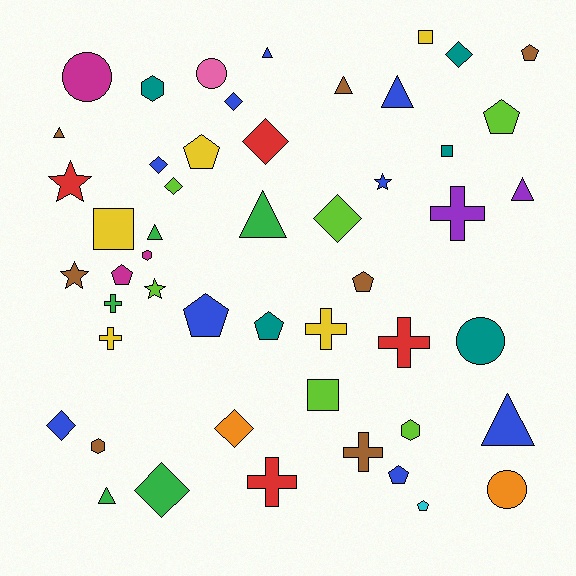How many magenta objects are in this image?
There are 3 magenta objects.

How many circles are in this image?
There are 4 circles.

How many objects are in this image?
There are 50 objects.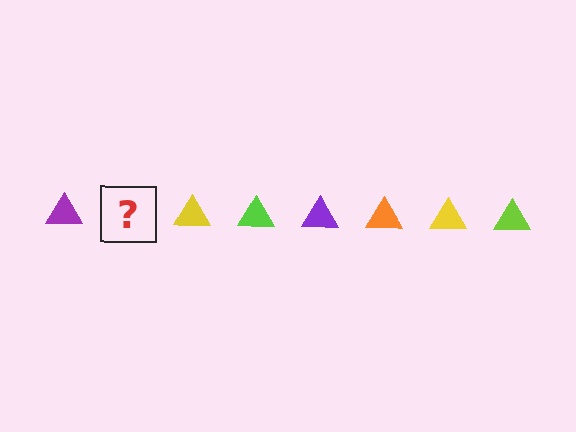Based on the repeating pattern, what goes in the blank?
The blank should be an orange triangle.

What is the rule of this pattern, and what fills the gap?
The rule is that the pattern cycles through purple, orange, yellow, lime triangles. The gap should be filled with an orange triangle.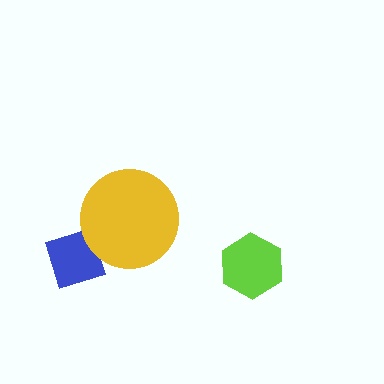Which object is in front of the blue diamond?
The yellow circle is in front of the blue diamond.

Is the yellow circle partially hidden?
No, no other shape covers it.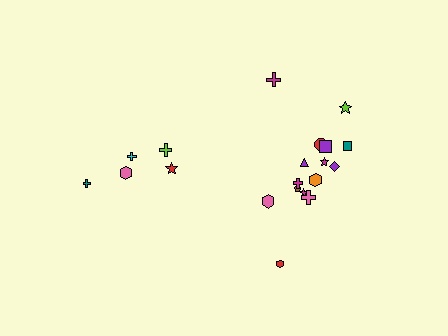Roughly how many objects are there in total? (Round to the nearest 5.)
Roughly 20 objects in total.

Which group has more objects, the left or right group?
The right group.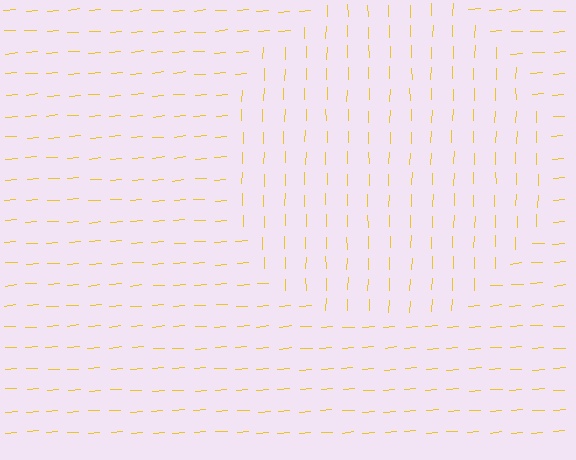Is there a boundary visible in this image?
Yes, there is a texture boundary formed by a change in line orientation.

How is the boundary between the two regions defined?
The boundary is defined purely by a change in line orientation (approximately 84 degrees difference). All lines are the same color and thickness.